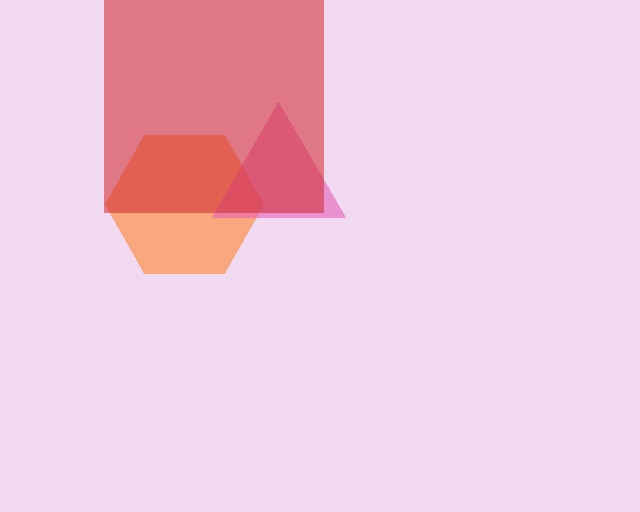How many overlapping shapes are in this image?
There are 3 overlapping shapes in the image.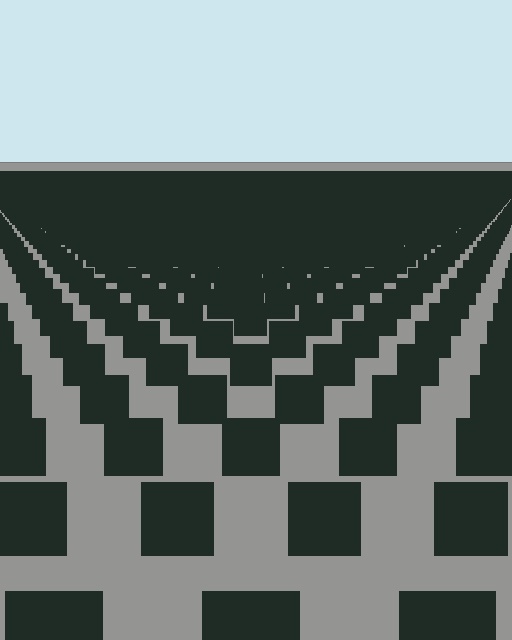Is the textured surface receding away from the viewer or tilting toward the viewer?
The surface is receding away from the viewer. Texture elements get smaller and denser toward the top.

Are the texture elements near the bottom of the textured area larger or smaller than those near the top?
Larger. Near the bottom, elements are closer to the viewer and appear at a bigger on-screen size.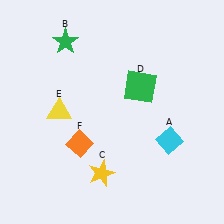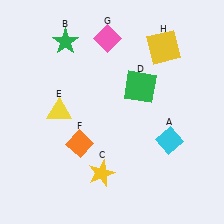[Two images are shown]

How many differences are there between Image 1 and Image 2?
There are 2 differences between the two images.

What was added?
A pink diamond (G), a yellow square (H) were added in Image 2.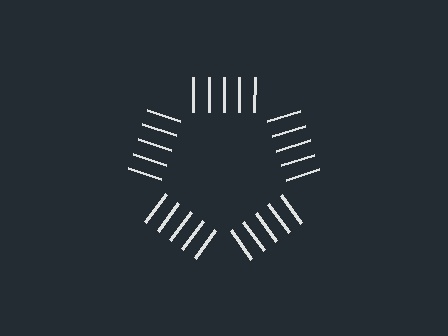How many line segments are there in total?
25 — 5 along each of the 5 edges.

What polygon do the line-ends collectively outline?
An illusory pentagon — the line segments terminate on its edges but no continuous stroke is drawn.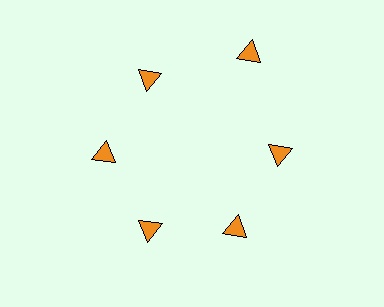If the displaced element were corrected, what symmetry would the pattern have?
It would have 6-fold rotational symmetry — the pattern would map onto itself every 60 degrees.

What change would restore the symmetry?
The symmetry would be restored by moving it inward, back onto the ring so that all 6 triangles sit at equal angles and equal distance from the center.